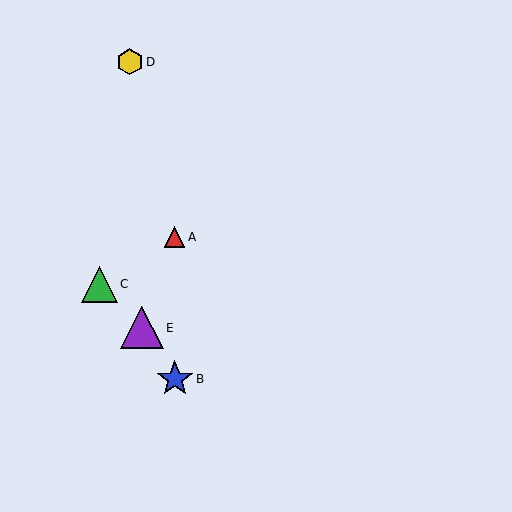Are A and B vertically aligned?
Yes, both are at x≈175.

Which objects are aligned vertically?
Objects A, B are aligned vertically.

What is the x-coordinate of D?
Object D is at x≈130.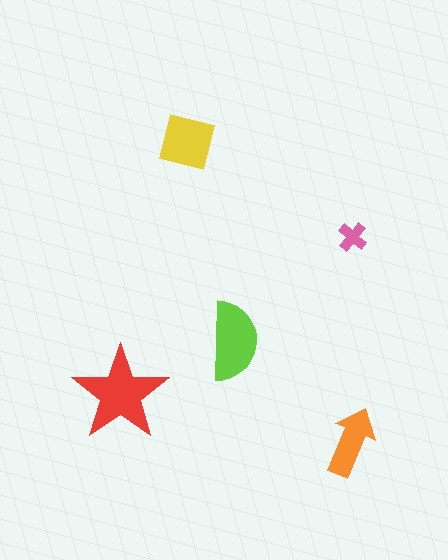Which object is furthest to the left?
The red star is leftmost.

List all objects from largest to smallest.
The red star, the lime semicircle, the yellow square, the orange arrow, the pink cross.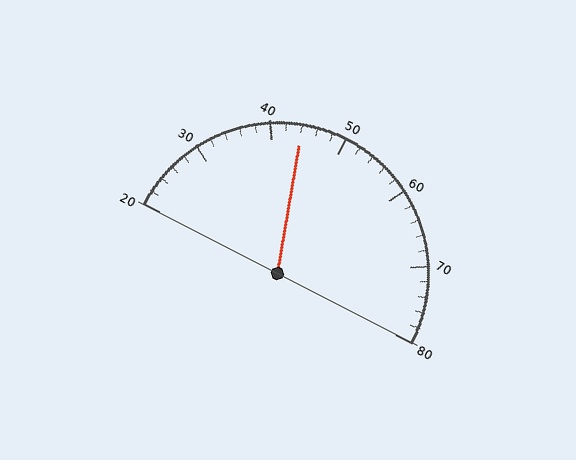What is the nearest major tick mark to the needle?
The nearest major tick mark is 40.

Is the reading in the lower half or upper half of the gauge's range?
The reading is in the lower half of the range (20 to 80).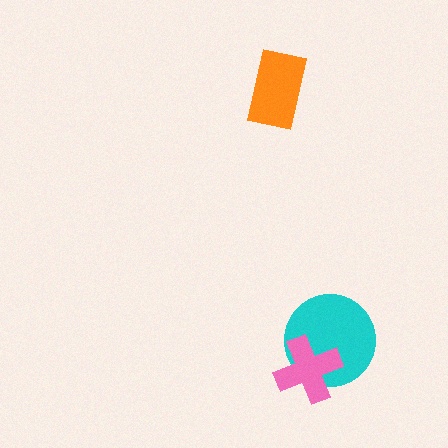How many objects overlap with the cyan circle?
1 object overlaps with the cyan circle.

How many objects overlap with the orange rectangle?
0 objects overlap with the orange rectangle.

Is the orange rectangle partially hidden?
No, no other shape covers it.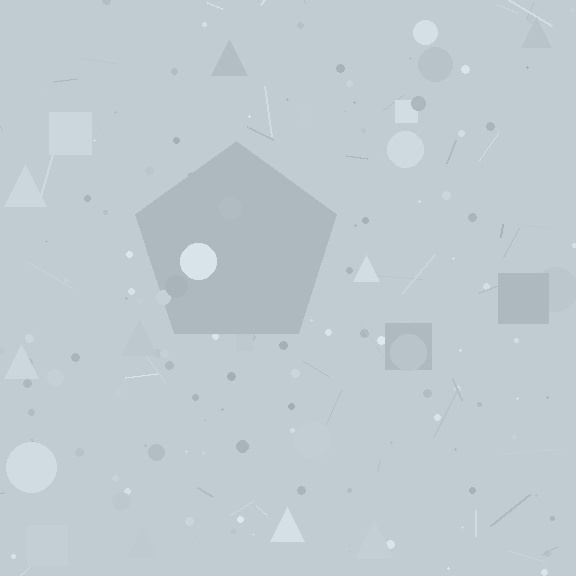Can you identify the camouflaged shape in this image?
The camouflaged shape is a pentagon.